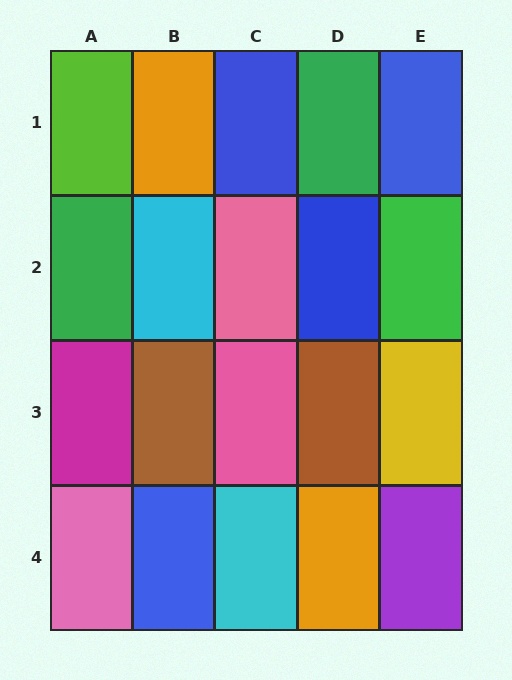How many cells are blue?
4 cells are blue.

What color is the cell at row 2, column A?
Green.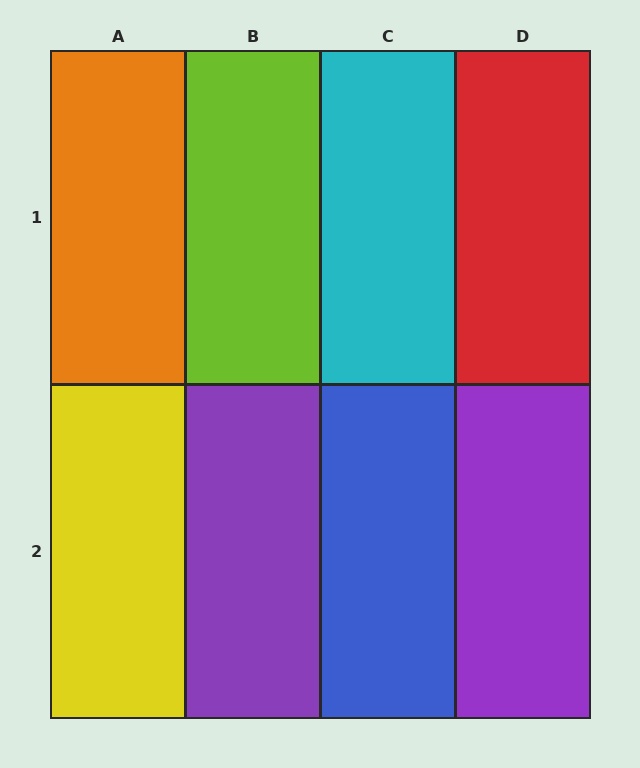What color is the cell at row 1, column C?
Cyan.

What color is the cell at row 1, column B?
Lime.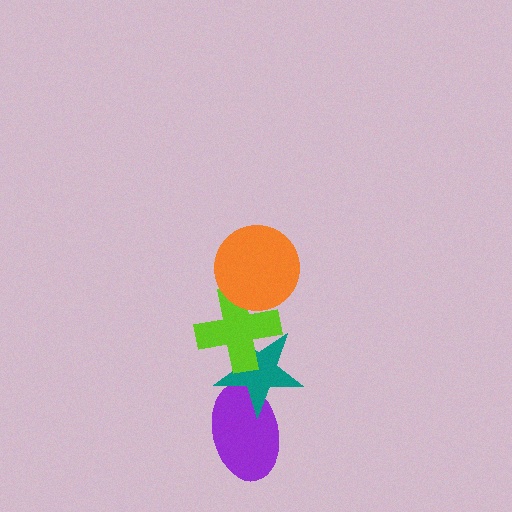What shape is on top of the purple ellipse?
The teal star is on top of the purple ellipse.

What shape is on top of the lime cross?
The orange circle is on top of the lime cross.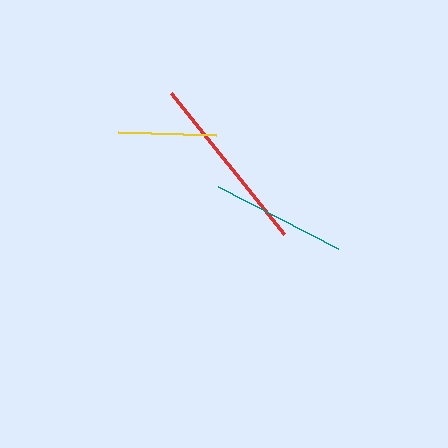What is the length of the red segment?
The red segment is approximately 181 pixels long.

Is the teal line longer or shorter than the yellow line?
The teal line is longer than the yellow line.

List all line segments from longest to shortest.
From longest to shortest: red, teal, yellow.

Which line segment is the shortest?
The yellow line is the shortest at approximately 98 pixels.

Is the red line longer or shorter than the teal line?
The red line is longer than the teal line.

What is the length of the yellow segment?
The yellow segment is approximately 98 pixels long.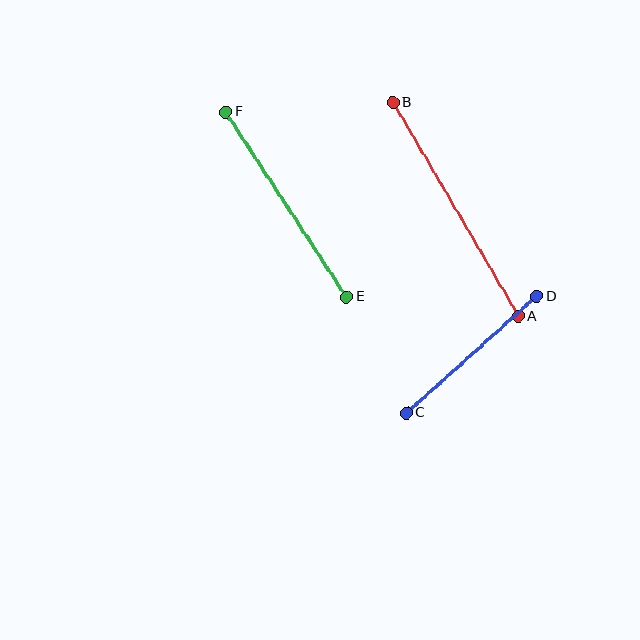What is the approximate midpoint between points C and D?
The midpoint is at approximately (471, 354) pixels.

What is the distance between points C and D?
The distance is approximately 175 pixels.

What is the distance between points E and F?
The distance is approximately 221 pixels.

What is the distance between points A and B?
The distance is approximately 248 pixels.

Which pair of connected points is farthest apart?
Points A and B are farthest apart.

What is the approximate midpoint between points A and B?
The midpoint is at approximately (456, 210) pixels.